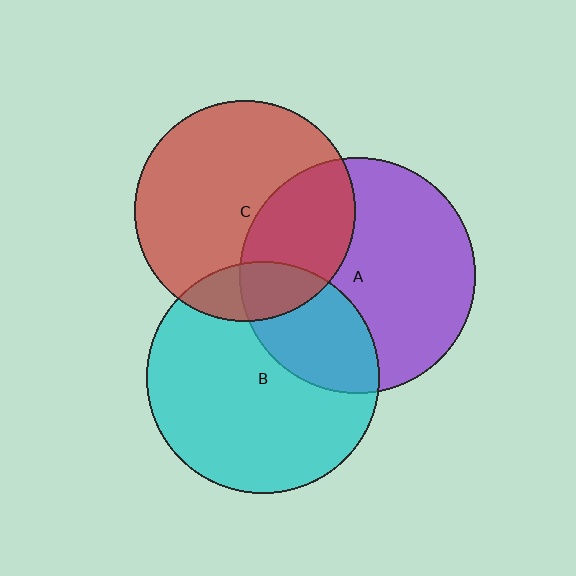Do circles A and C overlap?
Yes.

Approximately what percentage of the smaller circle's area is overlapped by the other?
Approximately 35%.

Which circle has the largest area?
Circle A (purple).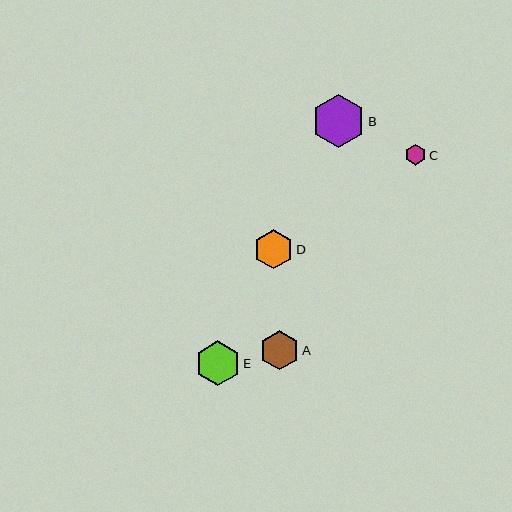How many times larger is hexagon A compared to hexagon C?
Hexagon A is approximately 1.9 times the size of hexagon C.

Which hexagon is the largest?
Hexagon B is the largest with a size of approximately 53 pixels.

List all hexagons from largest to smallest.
From largest to smallest: B, E, D, A, C.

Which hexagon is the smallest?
Hexagon C is the smallest with a size of approximately 21 pixels.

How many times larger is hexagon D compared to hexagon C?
Hexagon D is approximately 1.9 times the size of hexagon C.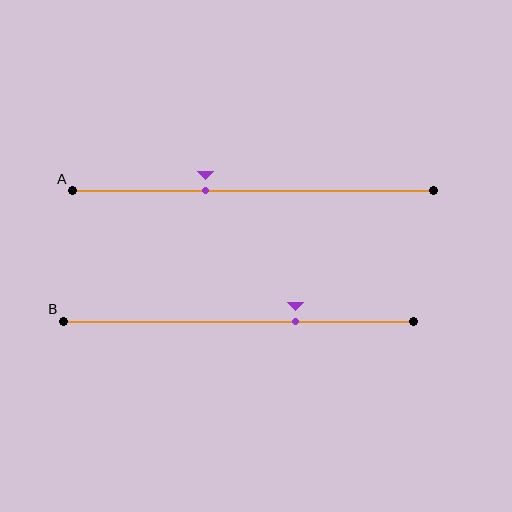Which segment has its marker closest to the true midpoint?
Segment A has its marker closest to the true midpoint.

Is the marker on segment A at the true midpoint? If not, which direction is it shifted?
No, the marker on segment A is shifted to the left by about 13% of the segment length.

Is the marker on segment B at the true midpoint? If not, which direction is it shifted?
No, the marker on segment B is shifted to the right by about 16% of the segment length.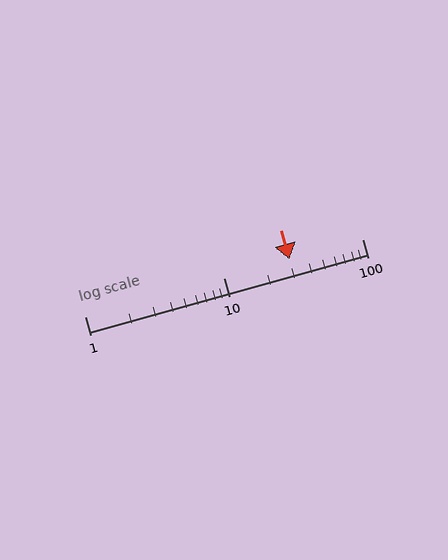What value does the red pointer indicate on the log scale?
The pointer indicates approximately 30.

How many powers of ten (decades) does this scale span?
The scale spans 2 decades, from 1 to 100.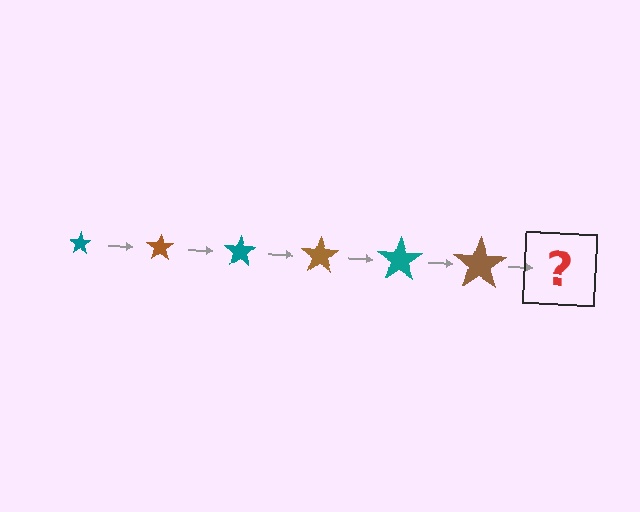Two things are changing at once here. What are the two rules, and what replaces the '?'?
The two rules are that the star grows larger each step and the color cycles through teal and brown. The '?' should be a teal star, larger than the previous one.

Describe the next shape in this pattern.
It should be a teal star, larger than the previous one.